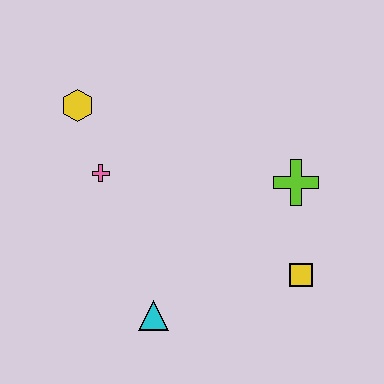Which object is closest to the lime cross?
The yellow square is closest to the lime cross.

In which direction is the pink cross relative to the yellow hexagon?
The pink cross is below the yellow hexagon.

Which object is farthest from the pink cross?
The yellow square is farthest from the pink cross.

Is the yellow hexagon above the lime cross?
Yes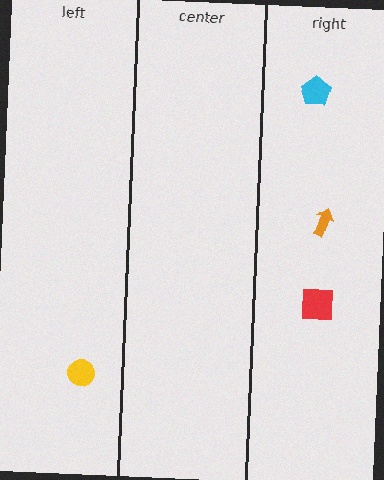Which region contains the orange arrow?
The right region.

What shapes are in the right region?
The orange arrow, the cyan pentagon, the red square.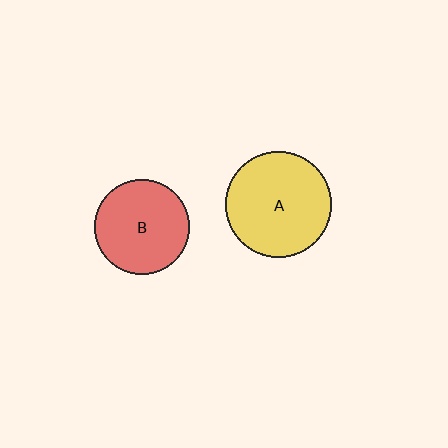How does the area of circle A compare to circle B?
Approximately 1.2 times.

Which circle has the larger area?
Circle A (yellow).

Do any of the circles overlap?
No, none of the circles overlap.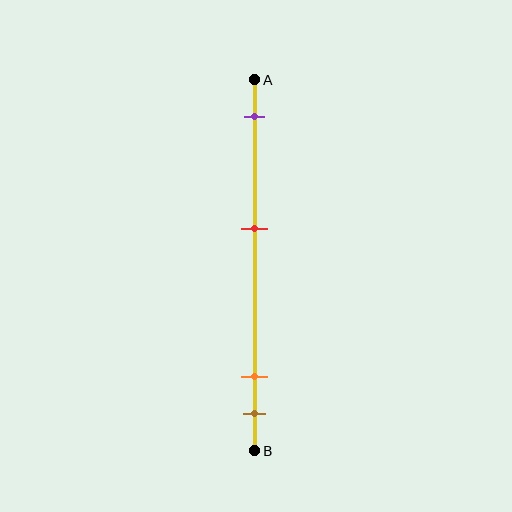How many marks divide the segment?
There are 4 marks dividing the segment.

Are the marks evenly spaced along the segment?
No, the marks are not evenly spaced.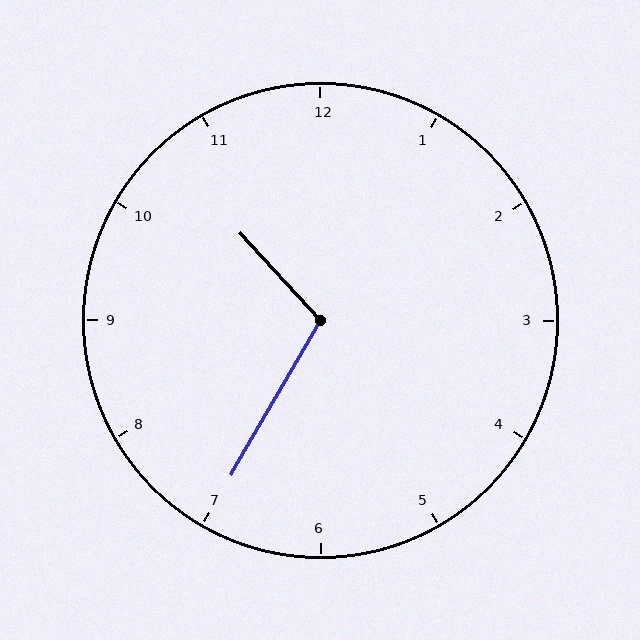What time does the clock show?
10:35.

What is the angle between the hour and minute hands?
Approximately 108 degrees.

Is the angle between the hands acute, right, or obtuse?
It is obtuse.